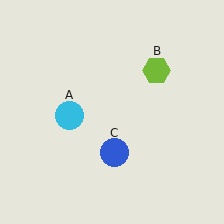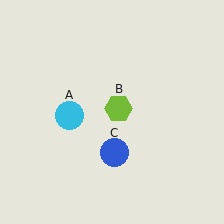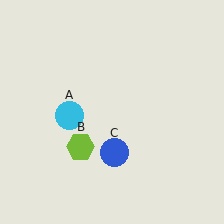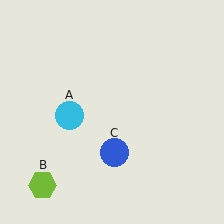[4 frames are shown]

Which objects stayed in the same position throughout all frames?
Cyan circle (object A) and blue circle (object C) remained stationary.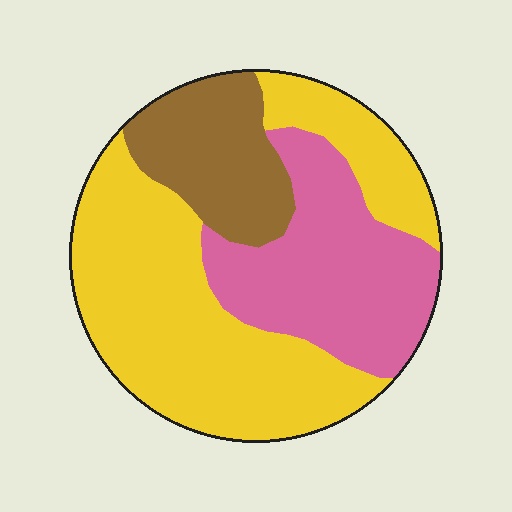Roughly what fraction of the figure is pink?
Pink covers roughly 30% of the figure.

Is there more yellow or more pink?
Yellow.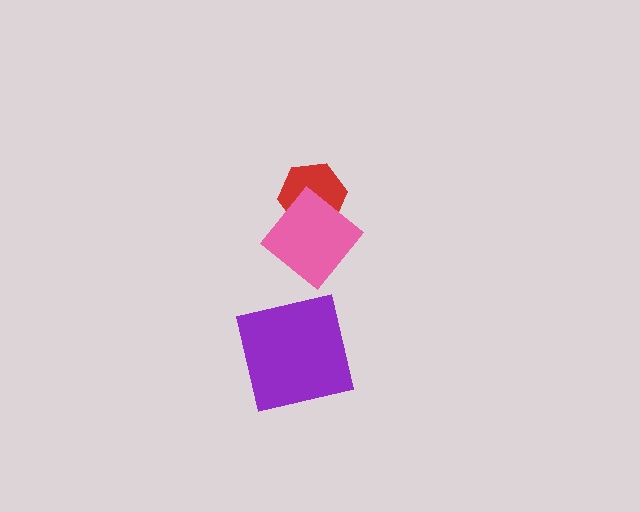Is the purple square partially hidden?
No, no other shape covers it.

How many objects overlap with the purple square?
0 objects overlap with the purple square.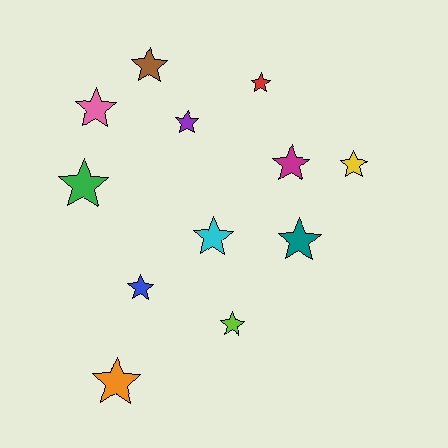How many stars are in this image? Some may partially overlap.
There are 12 stars.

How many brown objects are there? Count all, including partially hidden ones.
There is 1 brown object.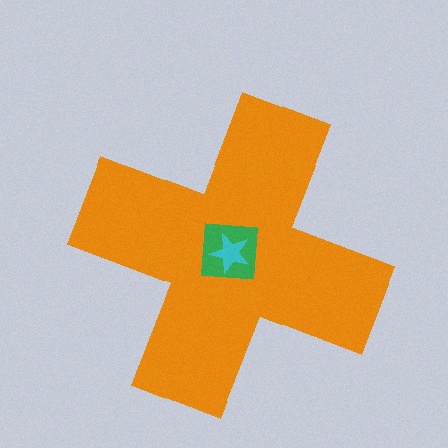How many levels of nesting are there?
3.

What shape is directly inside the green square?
The cyan star.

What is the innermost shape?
The cyan star.